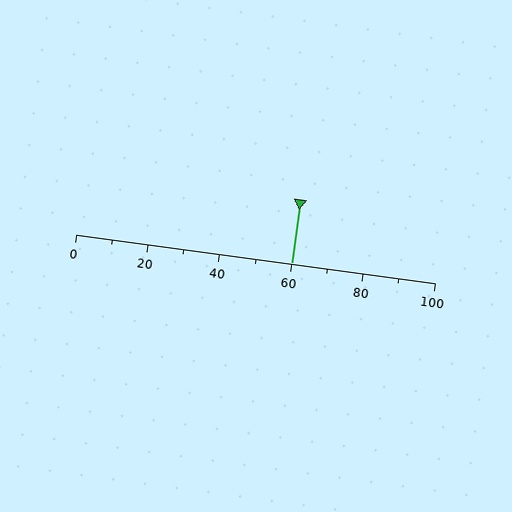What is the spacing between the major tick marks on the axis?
The major ticks are spaced 20 apart.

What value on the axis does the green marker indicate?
The marker indicates approximately 60.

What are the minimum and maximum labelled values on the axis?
The axis runs from 0 to 100.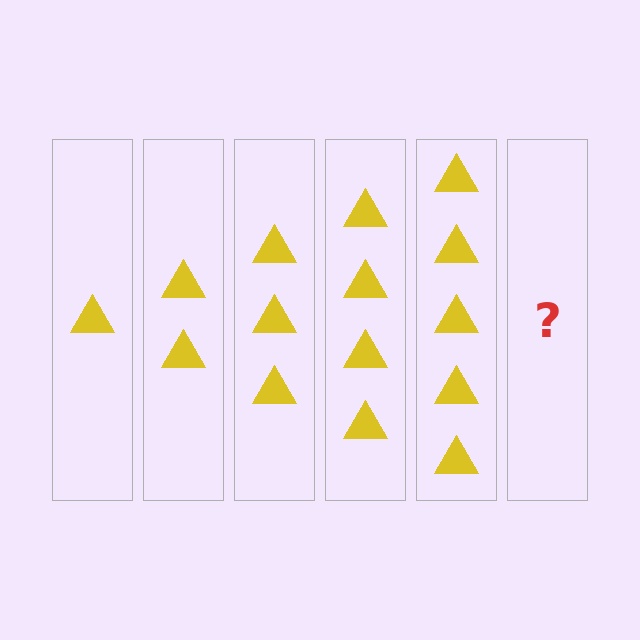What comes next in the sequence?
The next element should be 6 triangles.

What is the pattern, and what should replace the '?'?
The pattern is that each step adds one more triangle. The '?' should be 6 triangles.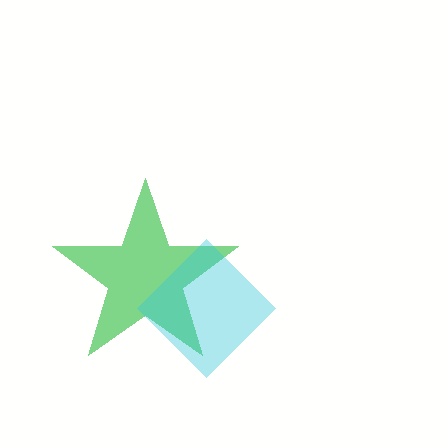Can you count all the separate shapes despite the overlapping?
Yes, there are 2 separate shapes.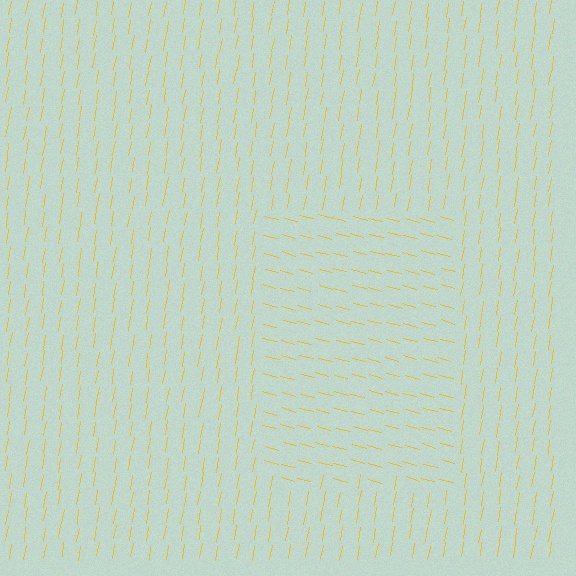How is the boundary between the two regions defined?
The boundary is defined purely by a change in line orientation (approximately 85 degrees difference). All lines are the same color and thickness.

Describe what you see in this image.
The image is filled with small yellow line segments. A rectangle region in the image has lines oriented differently from the surrounding lines, creating a visible texture boundary.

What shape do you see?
I see a rectangle.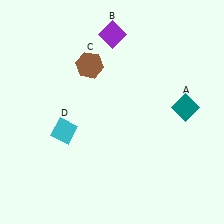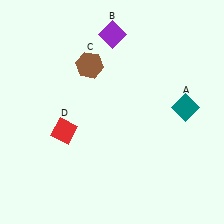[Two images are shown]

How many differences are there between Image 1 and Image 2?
There is 1 difference between the two images.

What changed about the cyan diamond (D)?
In Image 1, D is cyan. In Image 2, it changed to red.